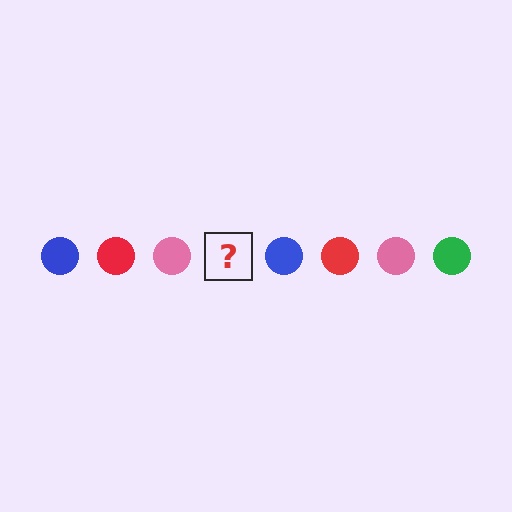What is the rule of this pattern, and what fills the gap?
The rule is that the pattern cycles through blue, red, pink, green circles. The gap should be filled with a green circle.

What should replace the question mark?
The question mark should be replaced with a green circle.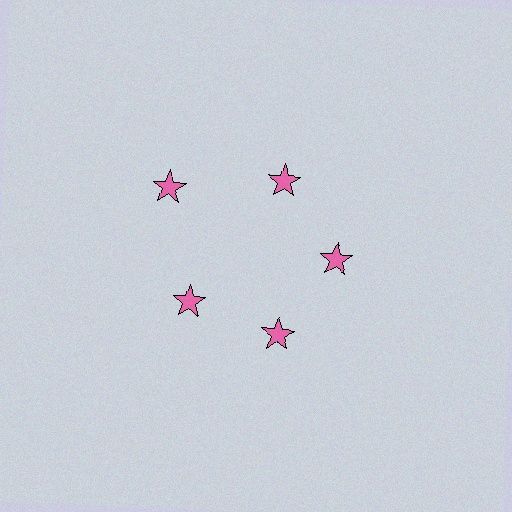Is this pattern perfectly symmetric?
No. The 5 pink stars are arranged in a ring, but one element near the 10 o'clock position is pushed outward from the center, breaking the 5-fold rotational symmetry.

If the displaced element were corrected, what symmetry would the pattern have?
It would have 5-fold rotational symmetry — the pattern would map onto itself every 72 degrees.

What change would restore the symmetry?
The symmetry would be restored by moving it inward, back onto the ring so that all 5 stars sit at equal angles and equal distance from the center.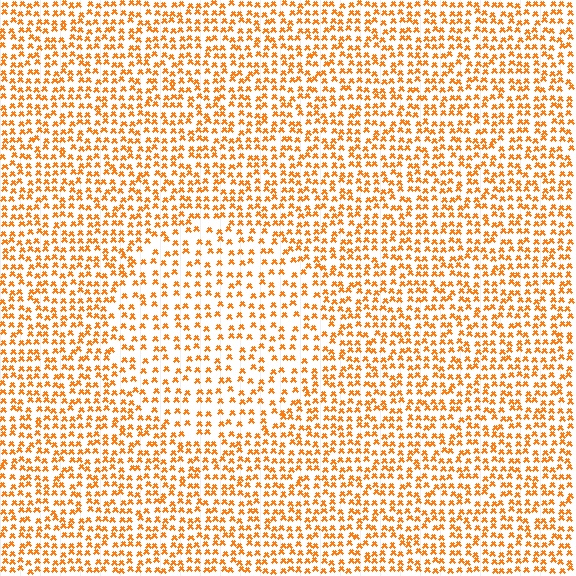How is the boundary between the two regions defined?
The boundary is defined by a change in element density (approximately 1.6x ratio). All elements are the same color, size, and shape.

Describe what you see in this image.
The image contains small orange elements arranged at two different densities. A circle-shaped region is visible where the elements are less densely packed than the surrounding area.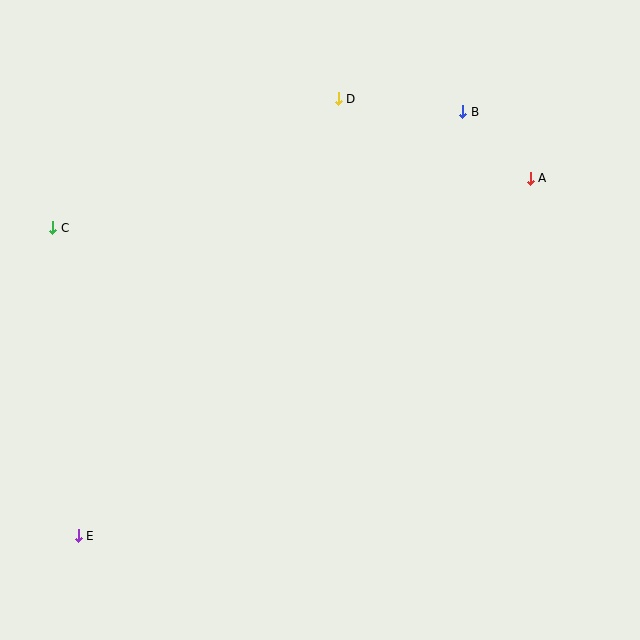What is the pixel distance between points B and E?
The distance between B and E is 572 pixels.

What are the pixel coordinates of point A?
Point A is at (530, 178).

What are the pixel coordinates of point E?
Point E is at (78, 536).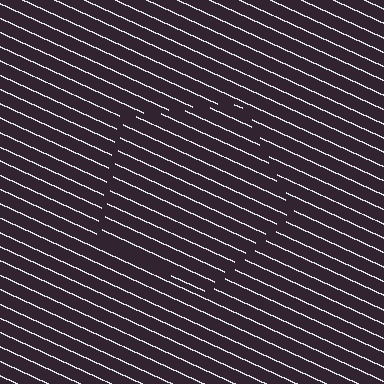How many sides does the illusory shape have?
5 sides — the line-ends trace a pentagon.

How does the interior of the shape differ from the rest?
The interior of the shape contains the same grating, shifted by half a period — the contour is defined by the phase discontinuity where line-ends from the inner and outer gratings abut.